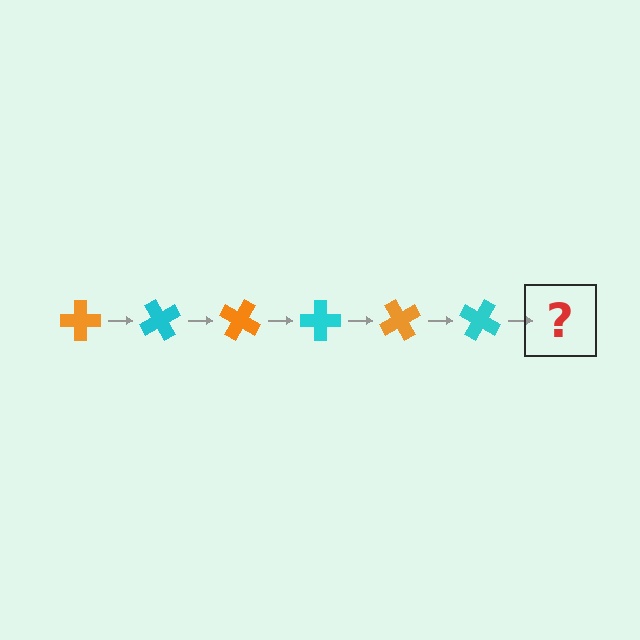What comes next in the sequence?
The next element should be an orange cross, rotated 360 degrees from the start.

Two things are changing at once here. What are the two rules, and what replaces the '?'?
The two rules are that it rotates 60 degrees each step and the color cycles through orange and cyan. The '?' should be an orange cross, rotated 360 degrees from the start.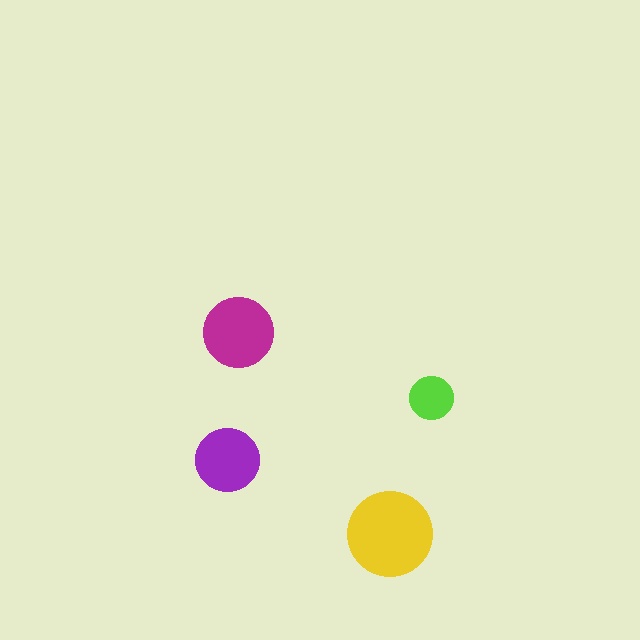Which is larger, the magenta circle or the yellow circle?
The yellow one.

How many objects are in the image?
There are 4 objects in the image.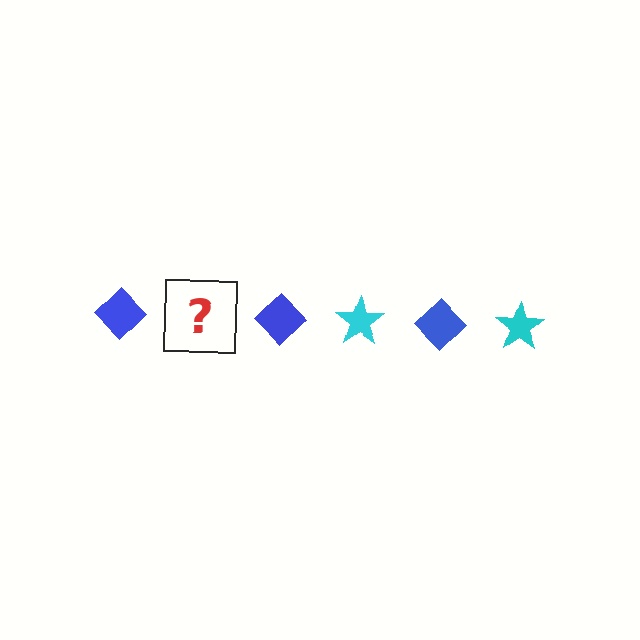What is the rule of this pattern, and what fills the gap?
The rule is that the pattern alternates between blue diamond and cyan star. The gap should be filled with a cyan star.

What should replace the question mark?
The question mark should be replaced with a cyan star.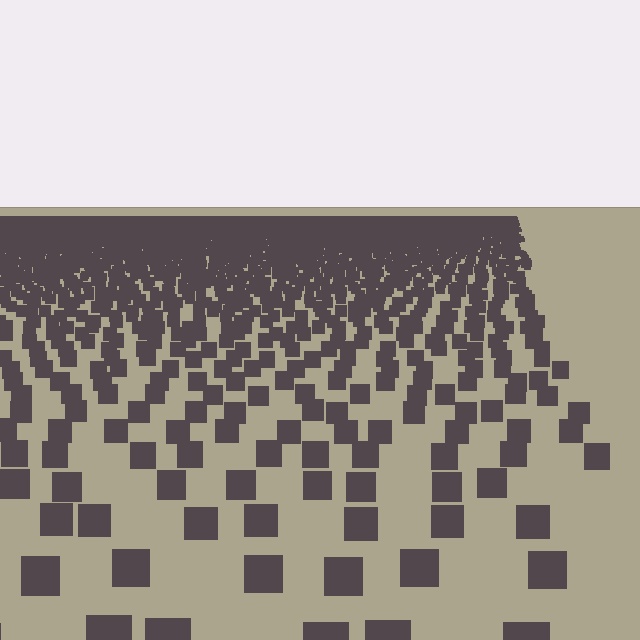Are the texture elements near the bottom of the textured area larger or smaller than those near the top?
Larger. Near the bottom, elements are closer to the viewer and appear at a bigger on-screen size.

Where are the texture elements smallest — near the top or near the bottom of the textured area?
Near the top.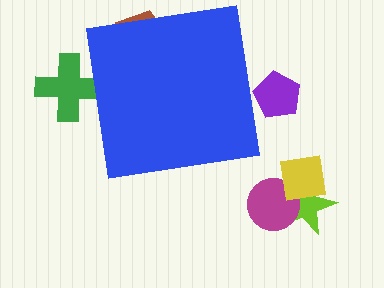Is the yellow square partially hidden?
No, the yellow square is fully visible.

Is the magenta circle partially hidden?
No, the magenta circle is fully visible.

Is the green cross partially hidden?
Yes, the green cross is partially hidden behind the blue square.